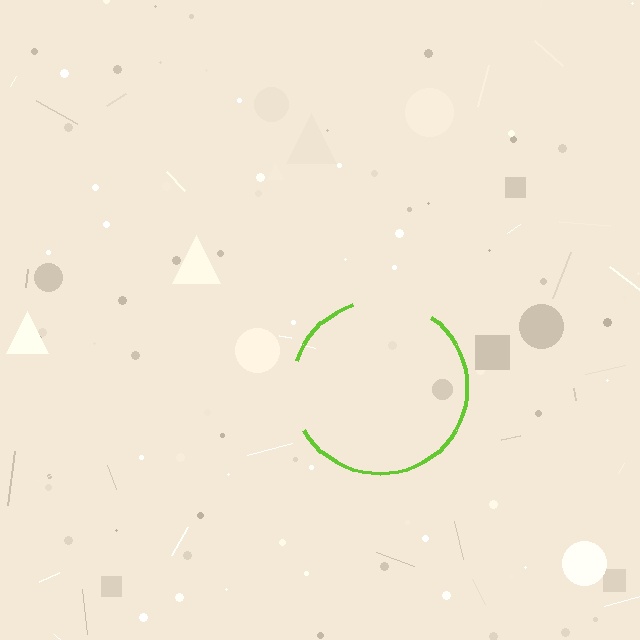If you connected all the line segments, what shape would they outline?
They would outline a circle.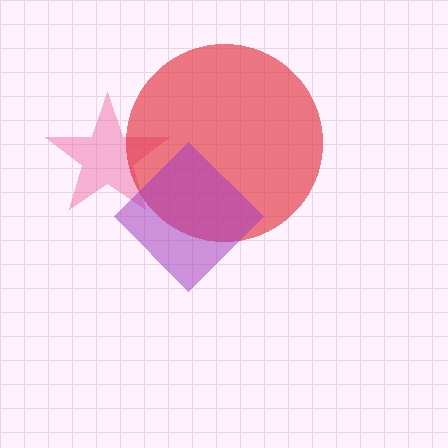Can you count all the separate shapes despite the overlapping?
Yes, there are 3 separate shapes.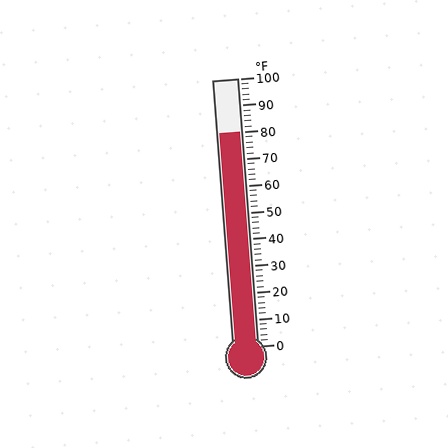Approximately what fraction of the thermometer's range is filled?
The thermometer is filled to approximately 80% of its range.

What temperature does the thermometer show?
The thermometer shows approximately 80°F.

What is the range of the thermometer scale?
The thermometer scale ranges from 0°F to 100°F.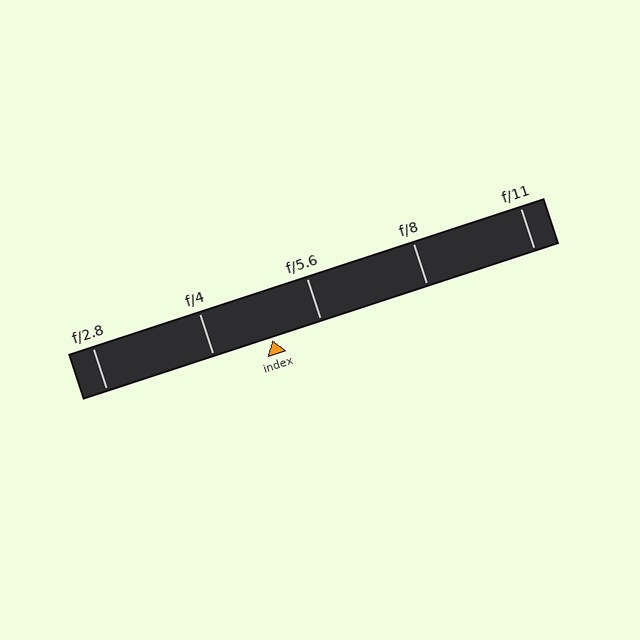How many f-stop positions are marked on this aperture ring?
There are 5 f-stop positions marked.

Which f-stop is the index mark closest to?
The index mark is closest to f/5.6.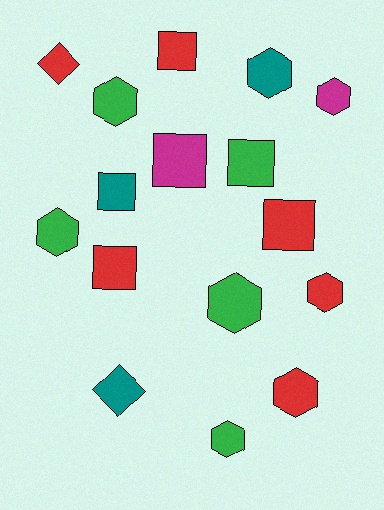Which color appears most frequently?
Red, with 6 objects.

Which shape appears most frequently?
Hexagon, with 8 objects.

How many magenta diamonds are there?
There are no magenta diamonds.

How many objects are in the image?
There are 16 objects.